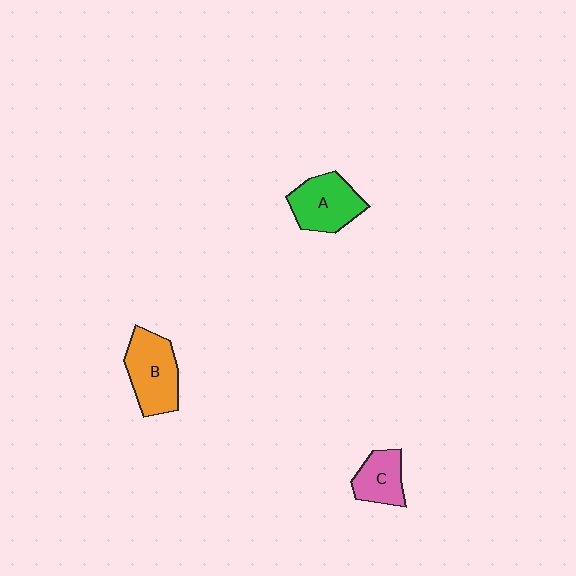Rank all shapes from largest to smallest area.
From largest to smallest: B (orange), A (green), C (pink).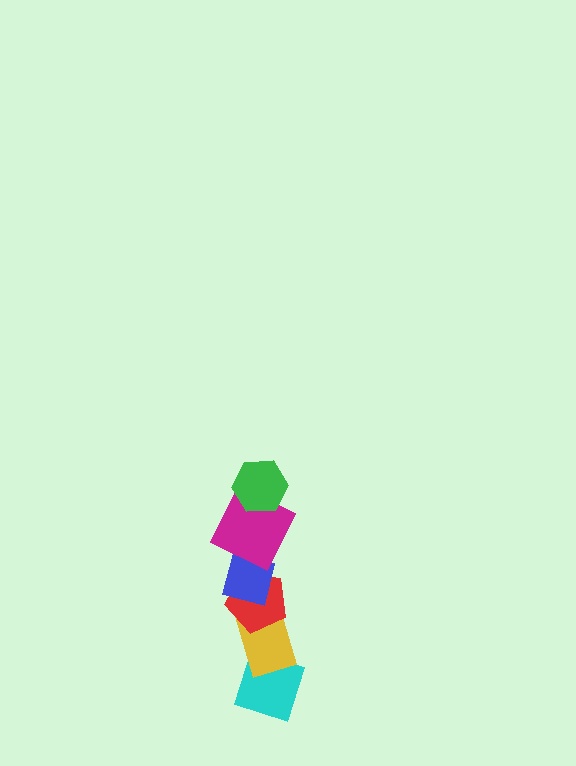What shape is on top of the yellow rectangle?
The red pentagon is on top of the yellow rectangle.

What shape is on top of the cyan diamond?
The yellow rectangle is on top of the cyan diamond.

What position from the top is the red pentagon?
The red pentagon is 4th from the top.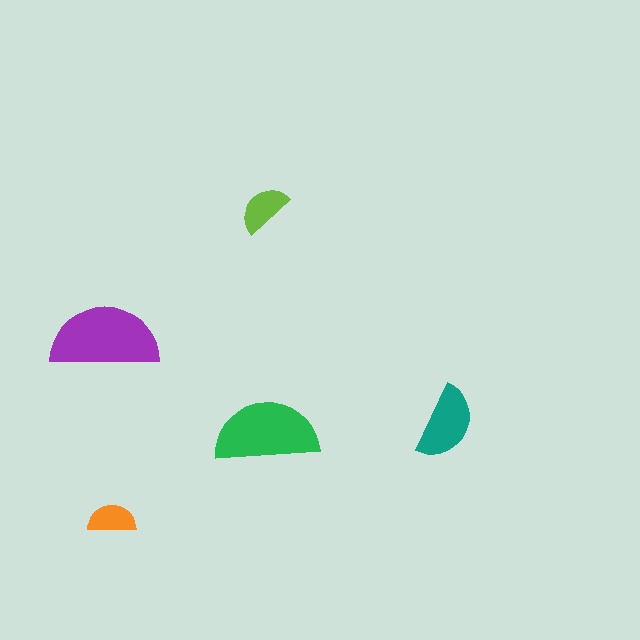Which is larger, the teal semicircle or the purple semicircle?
The purple one.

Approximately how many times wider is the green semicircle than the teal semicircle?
About 1.5 times wider.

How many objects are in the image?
There are 5 objects in the image.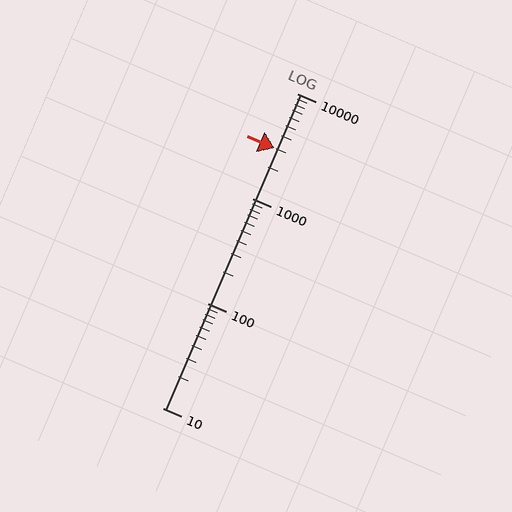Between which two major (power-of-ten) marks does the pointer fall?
The pointer is between 1000 and 10000.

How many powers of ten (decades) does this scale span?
The scale spans 3 decades, from 10 to 10000.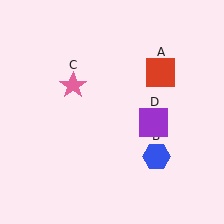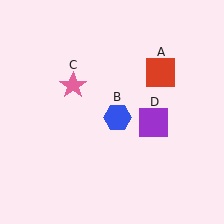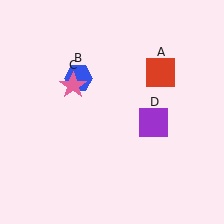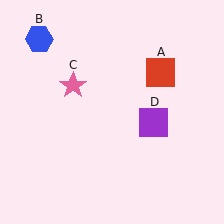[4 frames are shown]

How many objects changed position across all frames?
1 object changed position: blue hexagon (object B).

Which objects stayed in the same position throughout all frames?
Red square (object A) and pink star (object C) and purple square (object D) remained stationary.